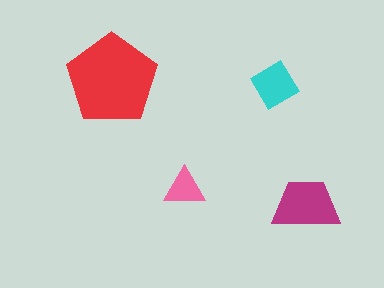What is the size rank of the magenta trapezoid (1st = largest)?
2nd.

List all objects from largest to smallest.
The red pentagon, the magenta trapezoid, the cyan diamond, the pink triangle.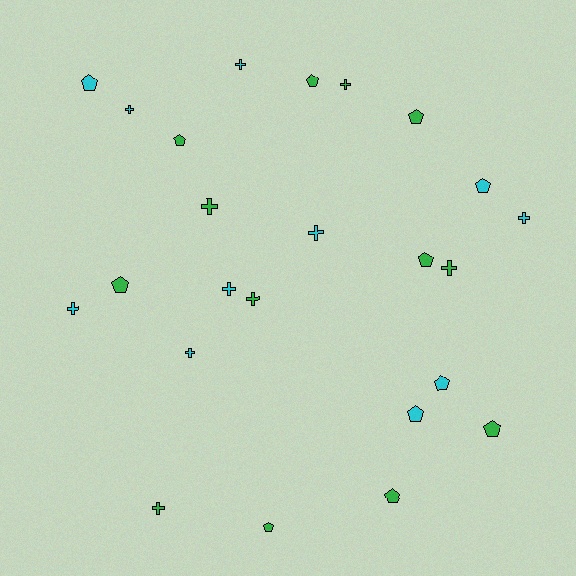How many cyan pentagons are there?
There are 4 cyan pentagons.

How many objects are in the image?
There are 24 objects.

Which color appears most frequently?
Green, with 13 objects.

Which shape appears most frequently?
Pentagon, with 12 objects.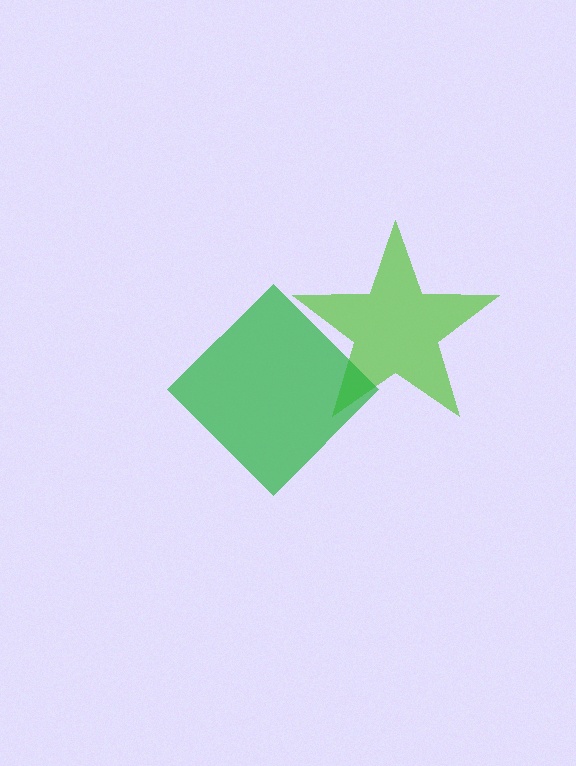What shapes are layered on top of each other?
The layered shapes are: a lime star, a green diamond.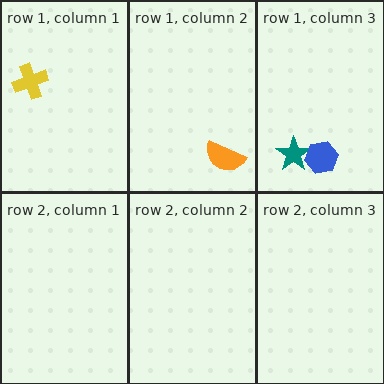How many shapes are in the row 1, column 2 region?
1.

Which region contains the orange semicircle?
The row 1, column 2 region.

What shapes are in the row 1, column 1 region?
The yellow cross.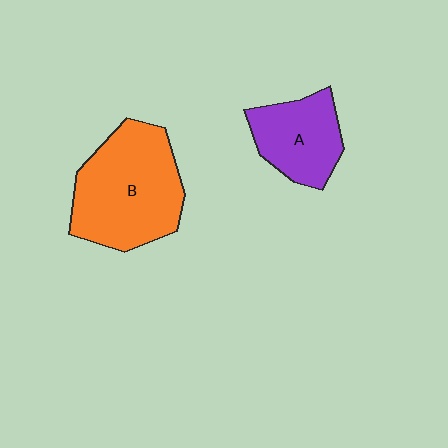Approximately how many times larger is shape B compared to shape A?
Approximately 1.7 times.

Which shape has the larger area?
Shape B (orange).